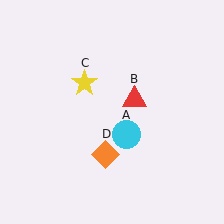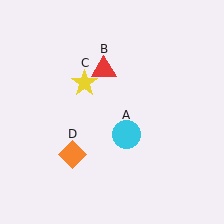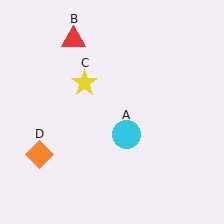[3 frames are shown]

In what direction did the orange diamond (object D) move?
The orange diamond (object D) moved left.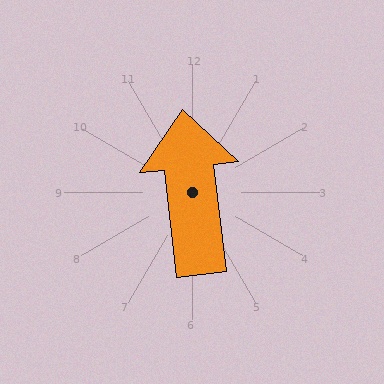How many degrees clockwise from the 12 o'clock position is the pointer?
Approximately 353 degrees.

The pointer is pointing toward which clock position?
Roughly 12 o'clock.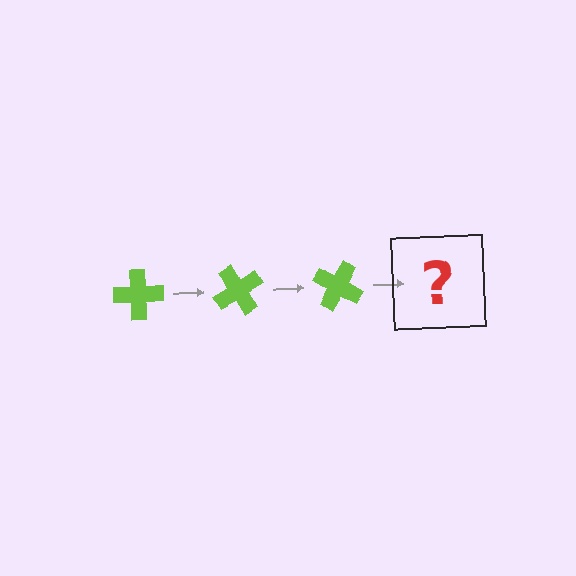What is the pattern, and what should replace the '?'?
The pattern is that the cross rotates 60 degrees each step. The '?' should be a lime cross rotated 180 degrees.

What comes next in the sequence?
The next element should be a lime cross rotated 180 degrees.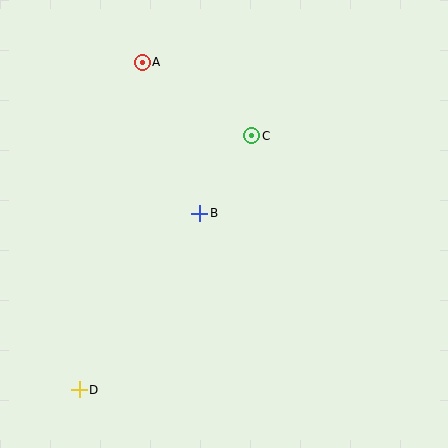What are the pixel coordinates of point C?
Point C is at (252, 136).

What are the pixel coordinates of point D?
Point D is at (79, 390).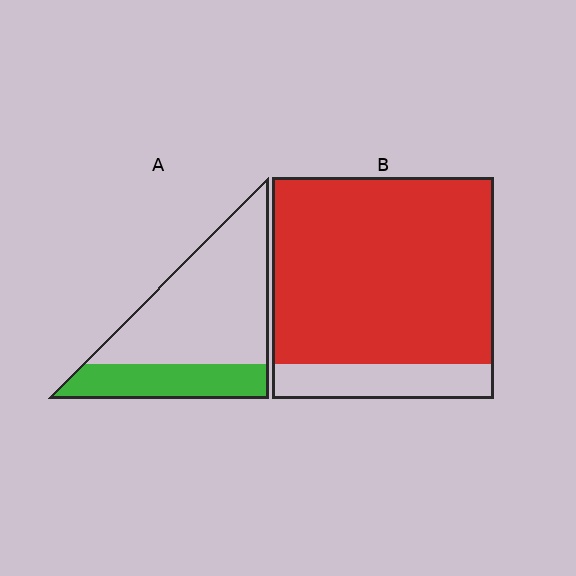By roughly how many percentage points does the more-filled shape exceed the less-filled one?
By roughly 55 percentage points (B over A).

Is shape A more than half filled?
No.